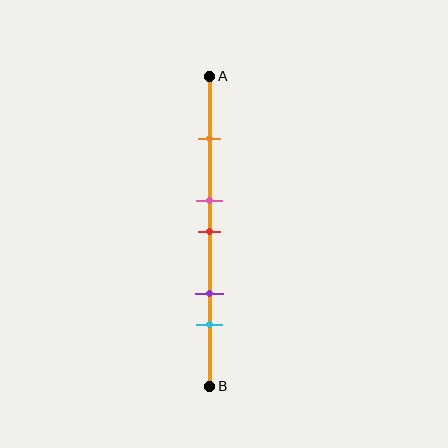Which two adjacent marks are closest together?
The pink and red marks are the closest adjacent pair.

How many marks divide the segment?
There are 5 marks dividing the segment.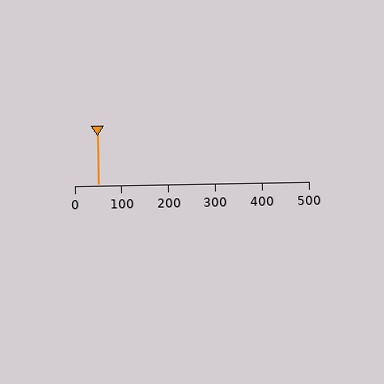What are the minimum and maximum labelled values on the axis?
The axis runs from 0 to 500.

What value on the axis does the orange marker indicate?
The marker indicates approximately 50.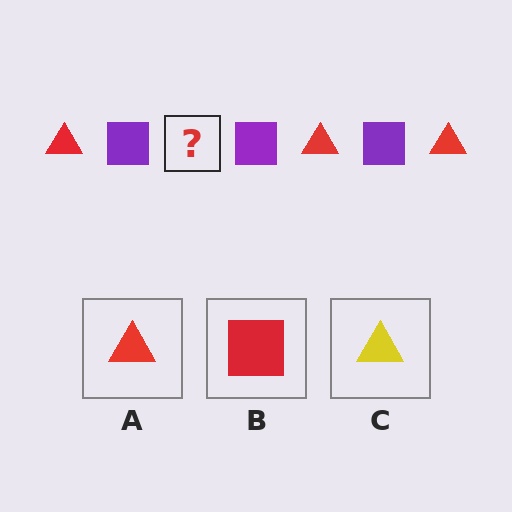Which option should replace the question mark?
Option A.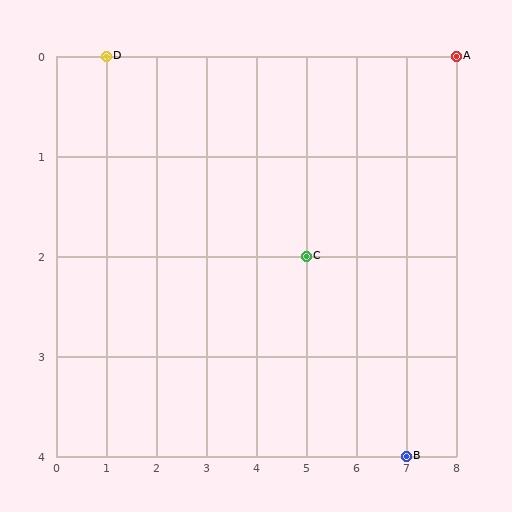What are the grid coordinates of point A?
Point A is at grid coordinates (8, 0).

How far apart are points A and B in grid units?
Points A and B are 1 column and 4 rows apart (about 4.1 grid units diagonally).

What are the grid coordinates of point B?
Point B is at grid coordinates (7, 4).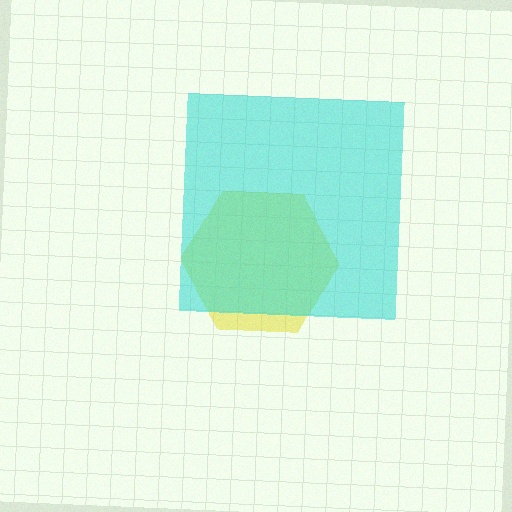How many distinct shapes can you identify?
There are 2 distinct shapes: a yellow hexagon, a cyan square.